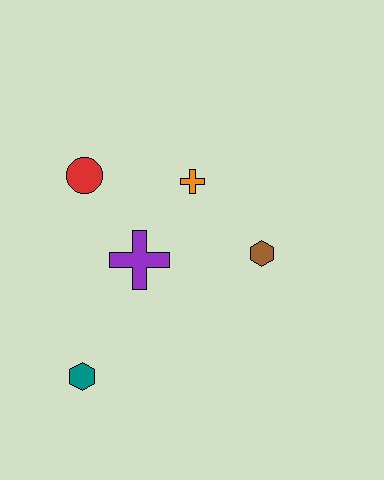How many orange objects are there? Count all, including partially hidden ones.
There is 1 orange object.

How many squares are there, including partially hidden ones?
There are no squares.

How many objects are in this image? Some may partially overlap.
There are 5 objects.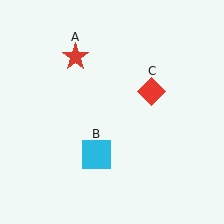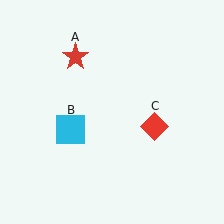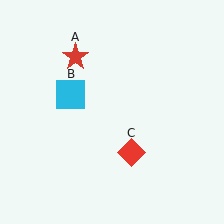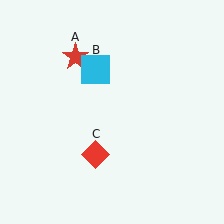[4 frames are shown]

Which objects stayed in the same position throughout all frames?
Red star (object A) remained stationary.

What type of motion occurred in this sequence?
The cyan square (object B), red diamond (object C) rotated clockwise around the center of the scene.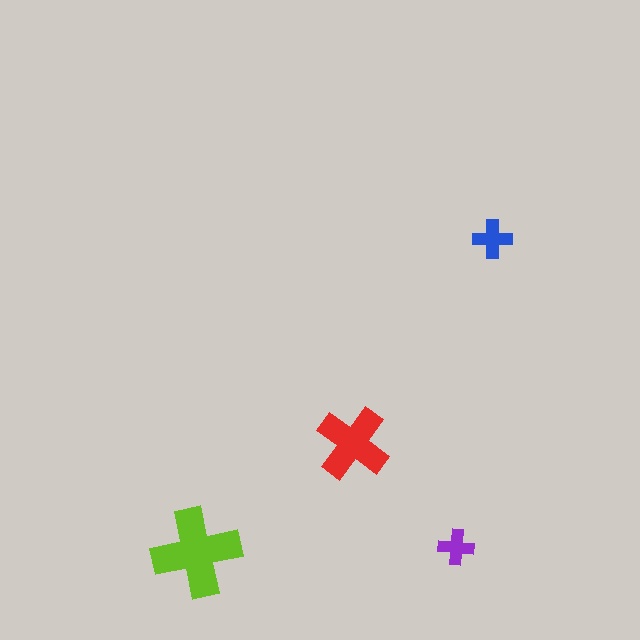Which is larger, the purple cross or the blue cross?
The blue one.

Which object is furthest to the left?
The lime cross is leftmost.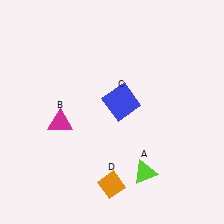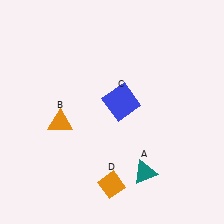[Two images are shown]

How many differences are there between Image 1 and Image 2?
There are 2 differences between the two images.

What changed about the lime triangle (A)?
In Image 1, A is lime. In Image 2, it changed to teal.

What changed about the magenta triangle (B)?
In Image 1, B is magenta. In Image 2, it changed to orange.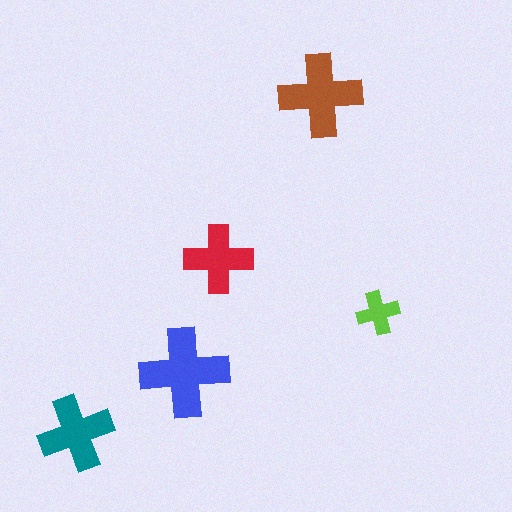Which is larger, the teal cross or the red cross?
The teal one.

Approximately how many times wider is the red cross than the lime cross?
About 1.5 times wider.